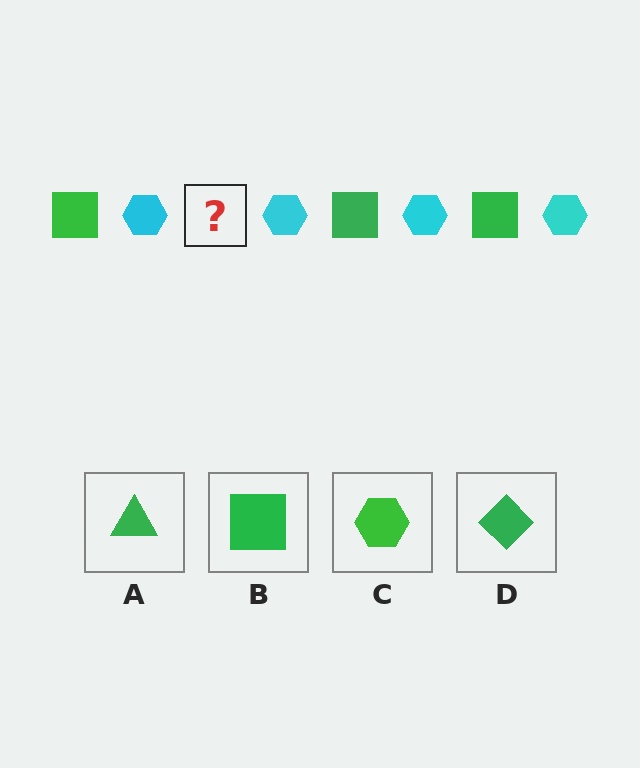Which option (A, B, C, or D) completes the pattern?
B.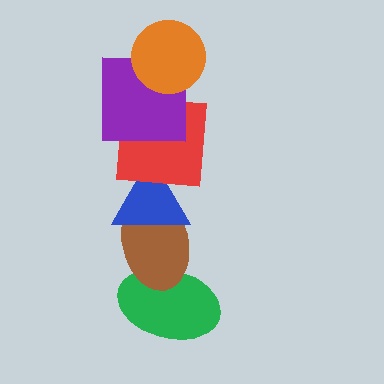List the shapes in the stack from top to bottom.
From top to bottom: the orange circle, the purple square, the red square, the blue triangle, the brown ellipse, the green ellipse.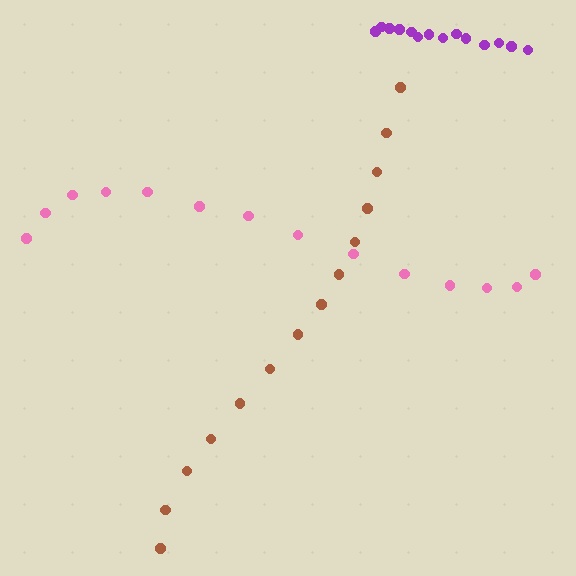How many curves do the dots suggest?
There are 3 distinct paths.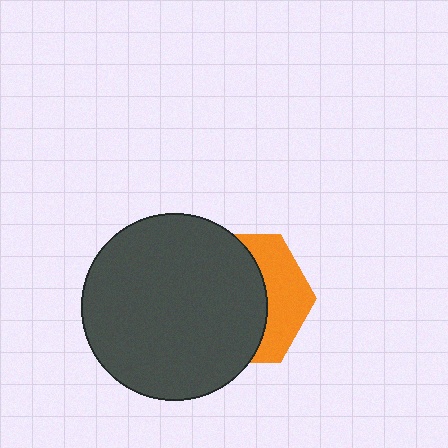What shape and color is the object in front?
The object in front is a dark gray circle.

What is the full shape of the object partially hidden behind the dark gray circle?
The partially hidden object is an orange hexagon.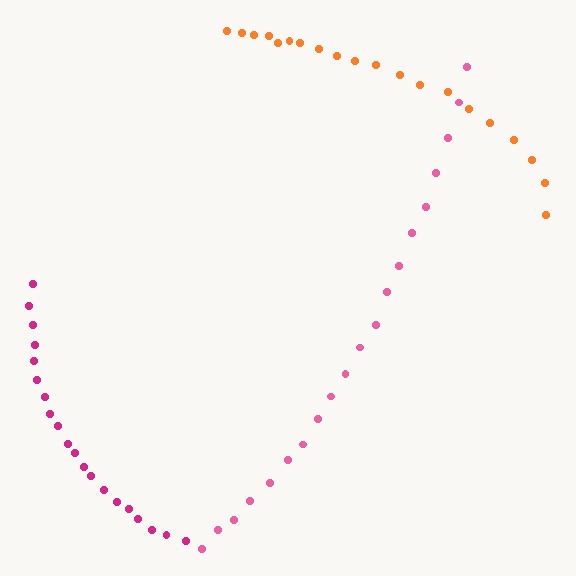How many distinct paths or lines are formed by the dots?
There are 3 distinct paths.